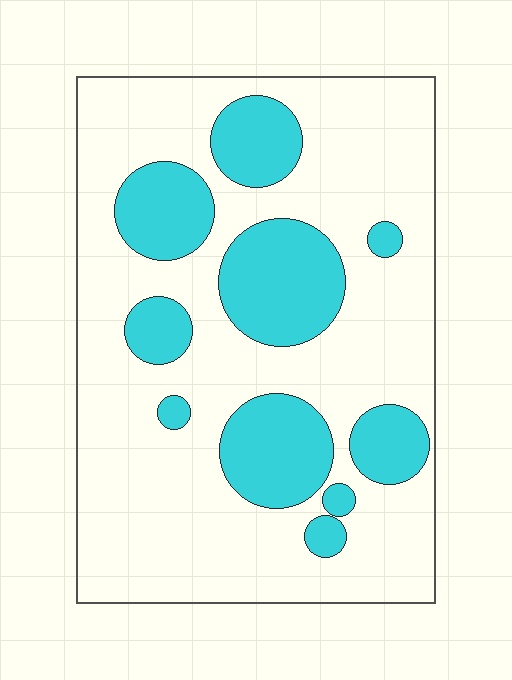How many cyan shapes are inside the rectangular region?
10.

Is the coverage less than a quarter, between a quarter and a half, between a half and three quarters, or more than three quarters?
Between a quarter and a half.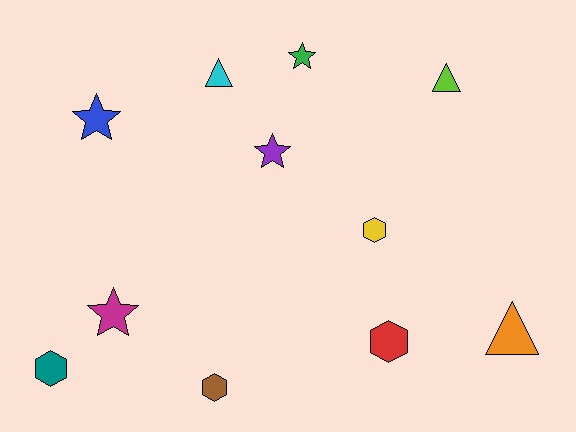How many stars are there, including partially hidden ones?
There are 4 stars.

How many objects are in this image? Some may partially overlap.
There are 11 objects.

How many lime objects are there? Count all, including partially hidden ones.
There is 1 lime object.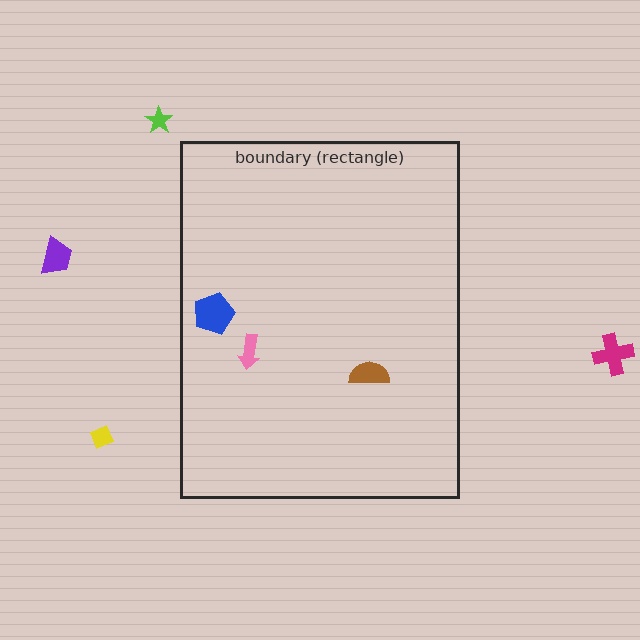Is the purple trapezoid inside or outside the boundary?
Outside.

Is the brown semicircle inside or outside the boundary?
Inside.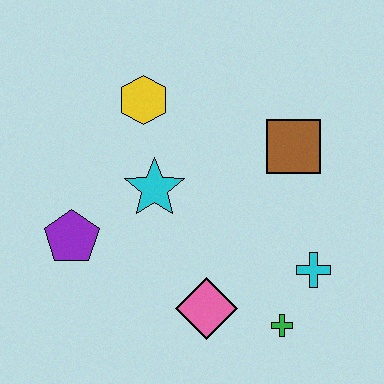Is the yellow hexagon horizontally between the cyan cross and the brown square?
No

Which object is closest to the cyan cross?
The green cross is closest to the cyan cross.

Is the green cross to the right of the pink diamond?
Yes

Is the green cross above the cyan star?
No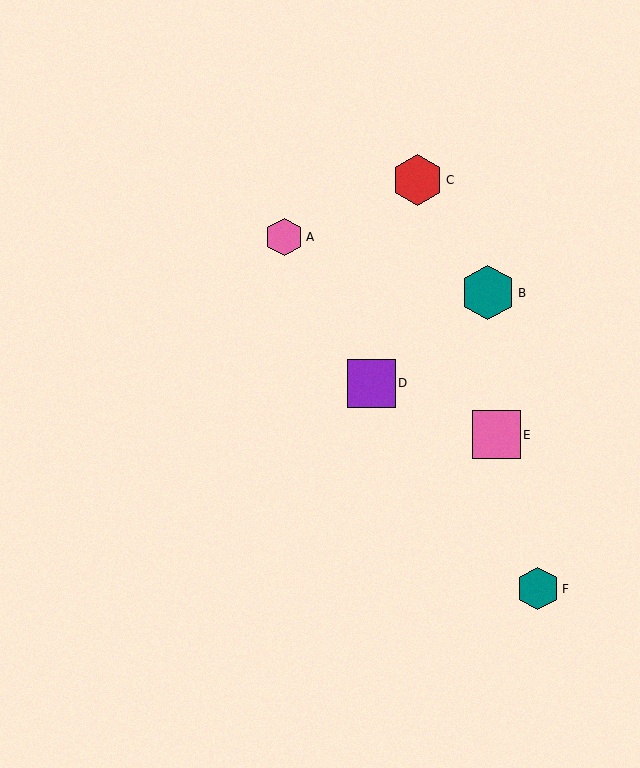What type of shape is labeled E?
Shape E is a pink square.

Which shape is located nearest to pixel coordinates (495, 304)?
The teal hexagon (labeled B) at (488, 293) is nearest to that location.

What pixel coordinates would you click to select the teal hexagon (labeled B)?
Click at (488, 293) to select the teal hexagon B.